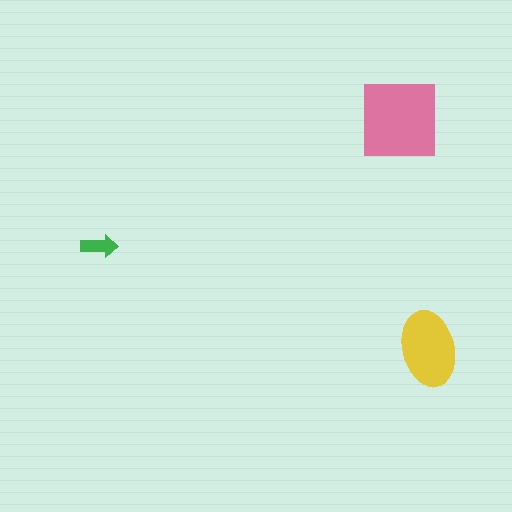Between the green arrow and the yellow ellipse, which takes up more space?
The yellow ellipse.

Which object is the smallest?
The green arrow.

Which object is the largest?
The pink square.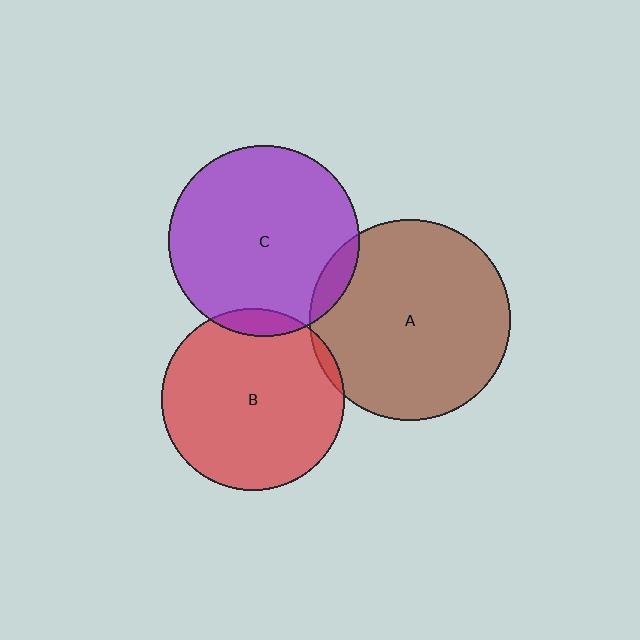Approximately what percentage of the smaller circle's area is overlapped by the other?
Approximately 5%.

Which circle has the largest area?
Circle A (brown).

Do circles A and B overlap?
Yes.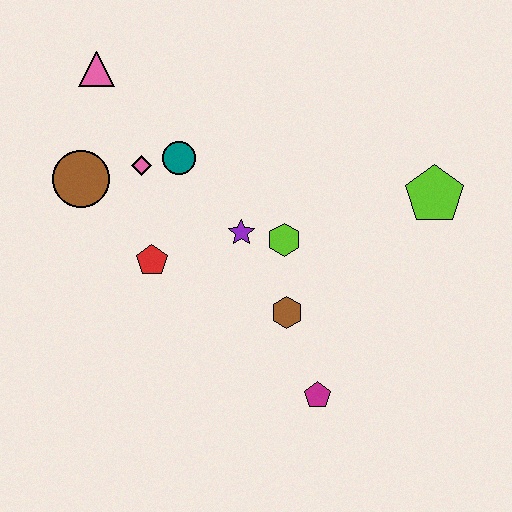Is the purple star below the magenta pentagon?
No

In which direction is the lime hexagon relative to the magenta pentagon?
The lime hexagon is above the magenta pentagon.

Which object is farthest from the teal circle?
The magenta pentagon is farthest from the teal circle.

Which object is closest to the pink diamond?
The teal circle is closest to the pink diamond.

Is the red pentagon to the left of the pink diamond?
No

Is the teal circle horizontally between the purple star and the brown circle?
Yes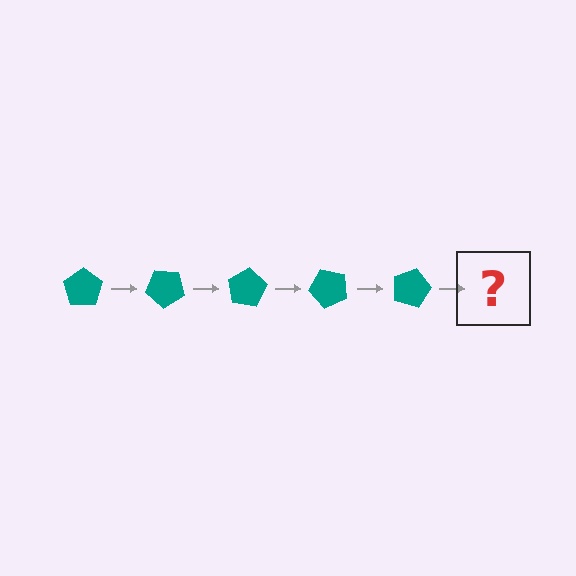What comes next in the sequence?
The next element should be a teal pentagon rotated 200 degrees.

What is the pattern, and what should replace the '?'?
The pattern is that the pentagon rotates 40 degrees each step. The '?' should be a teal pentagon rotated 200 degrees.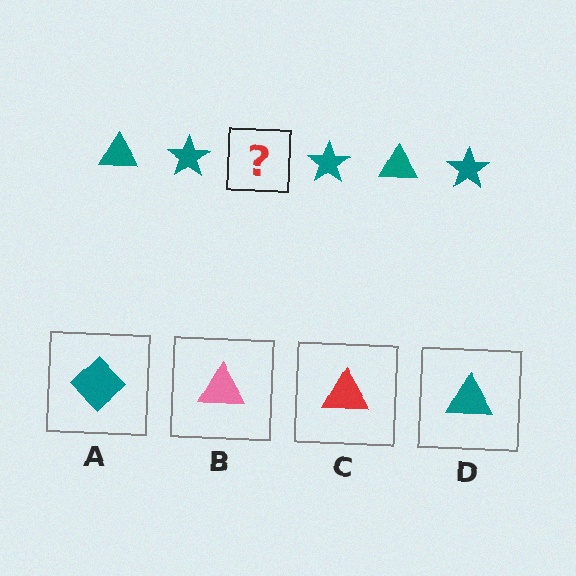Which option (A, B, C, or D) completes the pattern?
D.